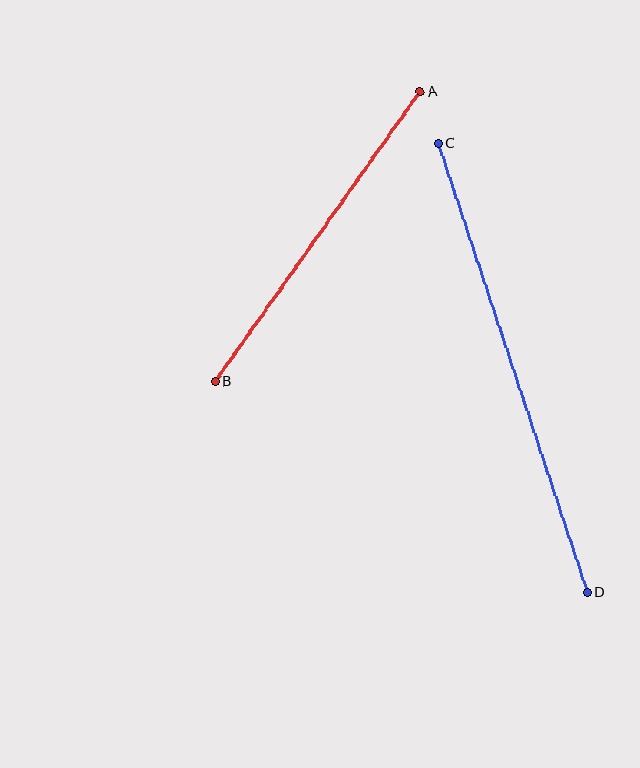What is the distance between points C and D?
The distance is approximately 473 pixels.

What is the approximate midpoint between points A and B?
The midpoint is at approximately (318, 237) pixels.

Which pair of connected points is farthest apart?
Points C and D are farthest apart.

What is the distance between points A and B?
The distance is approximately 355 pixels.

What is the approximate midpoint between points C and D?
The midpoint is at approximately (513, 368) pixels.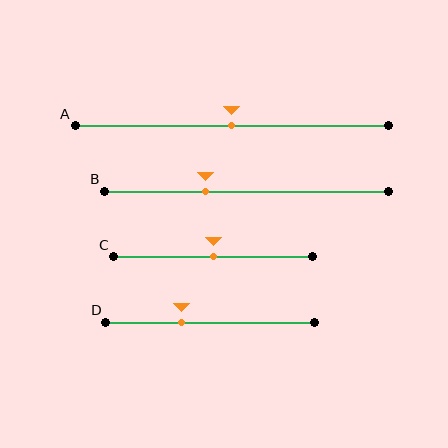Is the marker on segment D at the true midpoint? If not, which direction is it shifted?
No, the marker on segment D is shifted to the left by about 14% of the segment length.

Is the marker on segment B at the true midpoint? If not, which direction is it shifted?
No, the marker on segment B is shifted to the left by about 15% of the segment length.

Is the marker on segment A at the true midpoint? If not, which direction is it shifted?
Yes, the marker on segment A is at the true midpoint.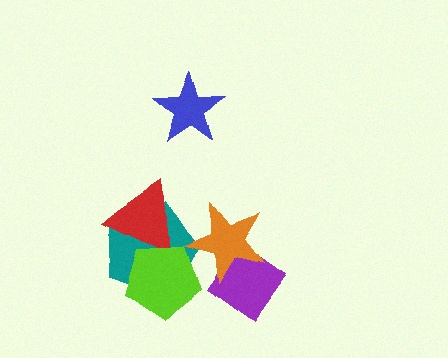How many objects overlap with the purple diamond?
1 object overlaps with the purple diamond.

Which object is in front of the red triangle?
The lime pentagon is in front of the red triangle.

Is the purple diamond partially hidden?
Yes, it is partially covered by another shape.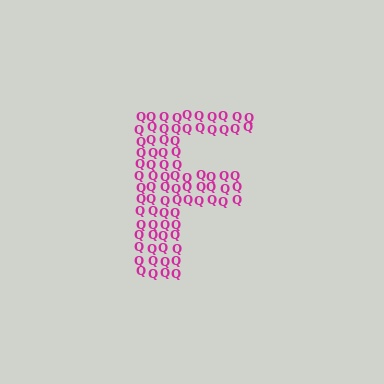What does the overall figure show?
The overall figure shows the letter F.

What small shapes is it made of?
It is made of small letter Q's.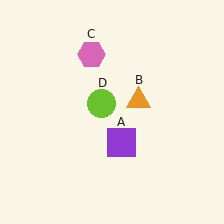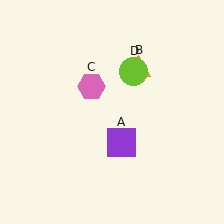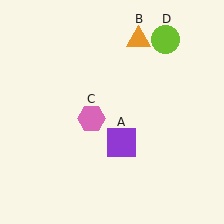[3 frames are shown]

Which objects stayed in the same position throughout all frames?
Purple square (object A) remained stationary.